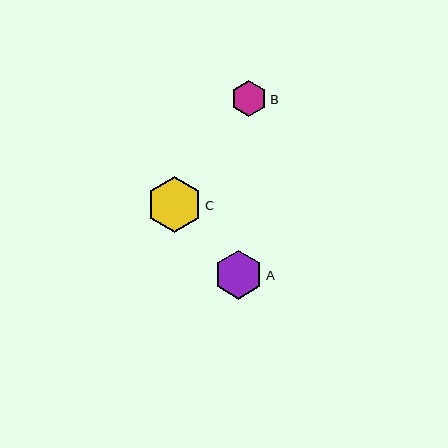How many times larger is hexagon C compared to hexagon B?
Hexagon C is approximately 1.6 times the size of hexagon B.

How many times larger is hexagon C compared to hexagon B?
Hexagon C is approximately 1.6 times the size of hexagon B.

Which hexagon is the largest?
Hexagon C is the largest with a size of approximately 56 pixels.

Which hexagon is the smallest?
Hexagon B is the smallest with a size of approximately 36 pixels.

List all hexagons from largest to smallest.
From largest to smallest: C, A, B.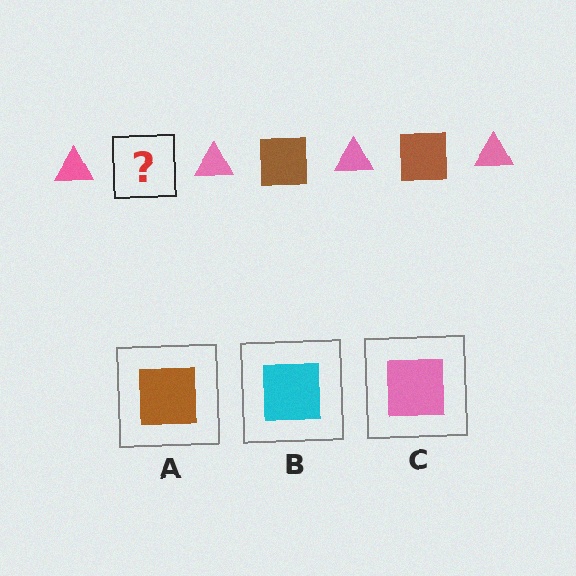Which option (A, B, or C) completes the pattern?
A.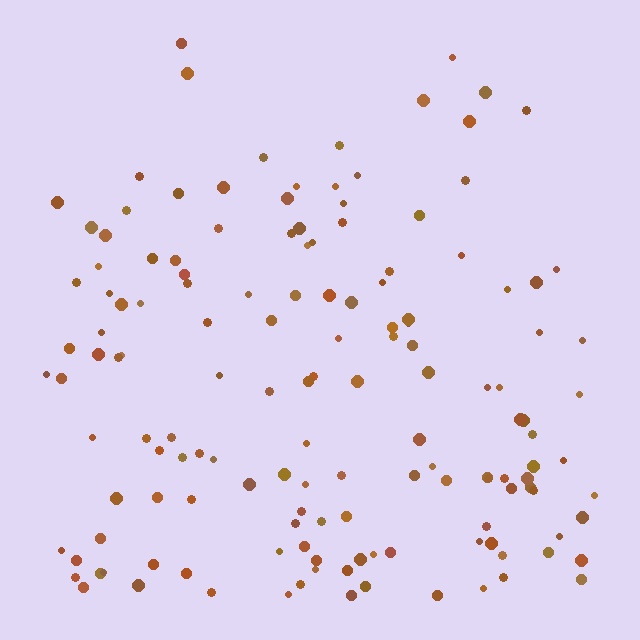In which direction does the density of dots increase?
From top to bottom, with the bottom side densest.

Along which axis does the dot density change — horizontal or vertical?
Vertical.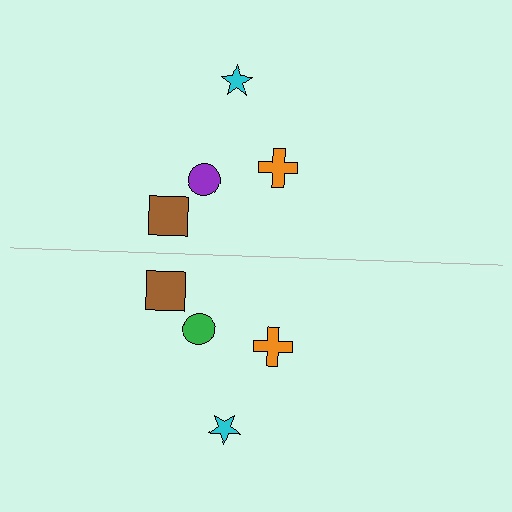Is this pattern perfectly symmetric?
No, the pattern is not perfectly symmetric. The green circle on the bottom side breaks the symmetry — its mirror counterpart is purple.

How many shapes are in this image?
There are 8 shapes in this image.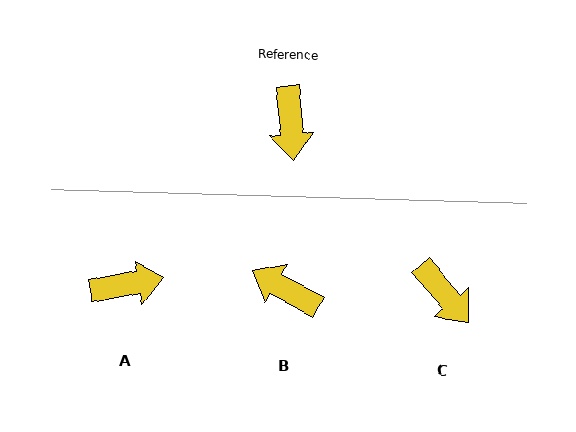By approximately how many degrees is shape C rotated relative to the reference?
Approximately 35 degrees counter-clockwise.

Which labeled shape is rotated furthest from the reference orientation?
B, about 124 degrees away.